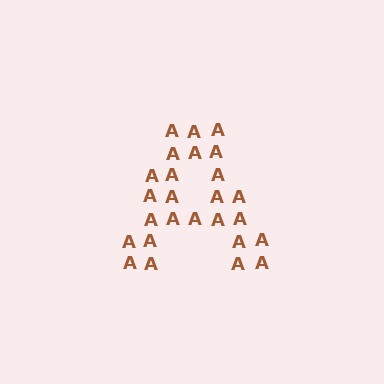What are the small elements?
The small elements are letter A's.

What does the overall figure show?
The overall figure shows the letter A.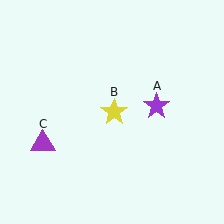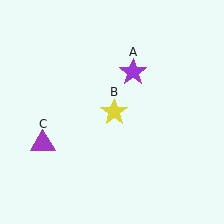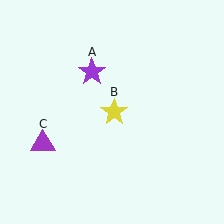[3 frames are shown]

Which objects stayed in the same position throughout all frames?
Yellow star (object B) and purple triangle (object C) remained stationary.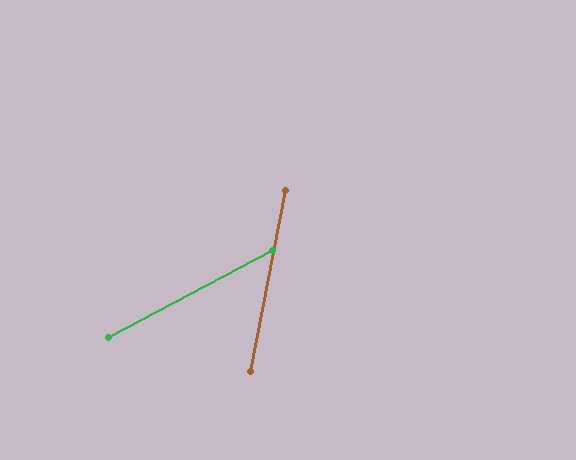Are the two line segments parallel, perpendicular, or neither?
Neither parallel nor perpendicular — they differ by about 51°.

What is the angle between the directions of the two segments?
Approximately 51 degrees.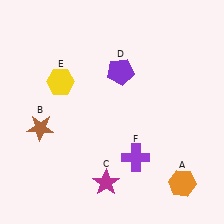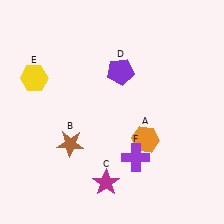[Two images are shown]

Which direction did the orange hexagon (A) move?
The orange hexagon (A) moved up.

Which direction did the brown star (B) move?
The brown star (B) moved right.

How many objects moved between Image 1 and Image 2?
3 objects moved between the two images.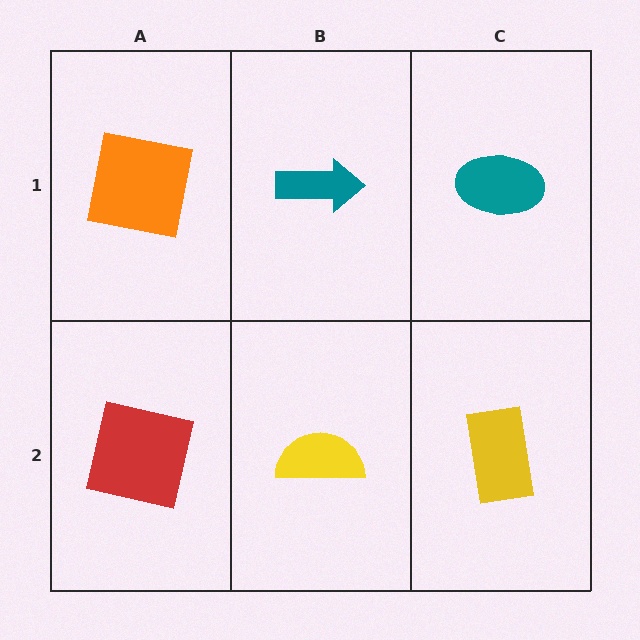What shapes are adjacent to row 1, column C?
A yellow rectangle (row 2, column C), a teal arrow (row 1, column B).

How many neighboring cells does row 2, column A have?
2.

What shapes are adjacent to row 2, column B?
A teal arrow (row 1, column B), a red square (row 2, column A), a yellow rectangle (row 2, column C).